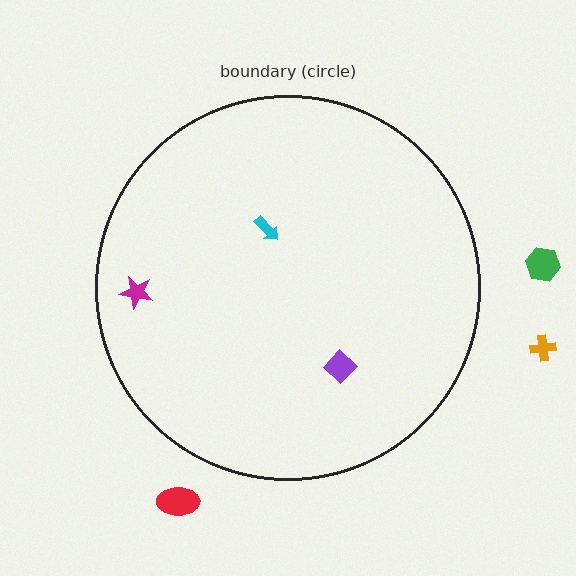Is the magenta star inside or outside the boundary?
Inside.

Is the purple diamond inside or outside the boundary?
Inside.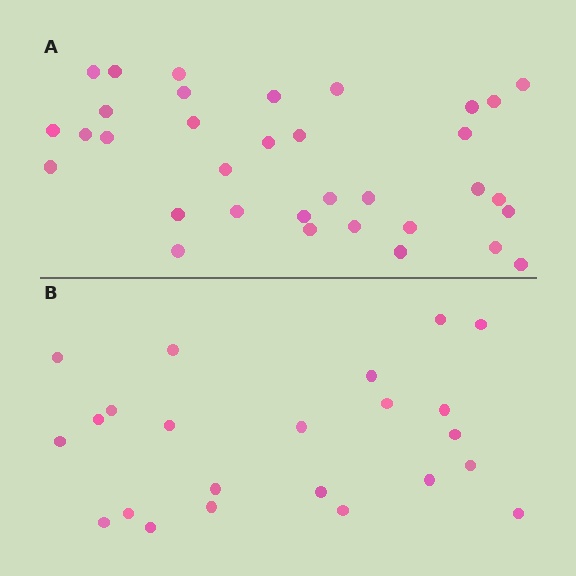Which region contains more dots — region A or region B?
Region A (the top region) has more dots.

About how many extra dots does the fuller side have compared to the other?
Region A has roughly 12 or so more dots than region B.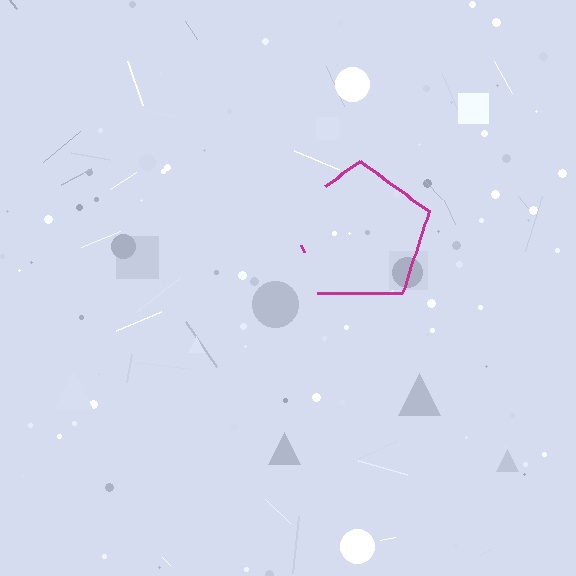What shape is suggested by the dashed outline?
The dashed outline suggests a pentagon.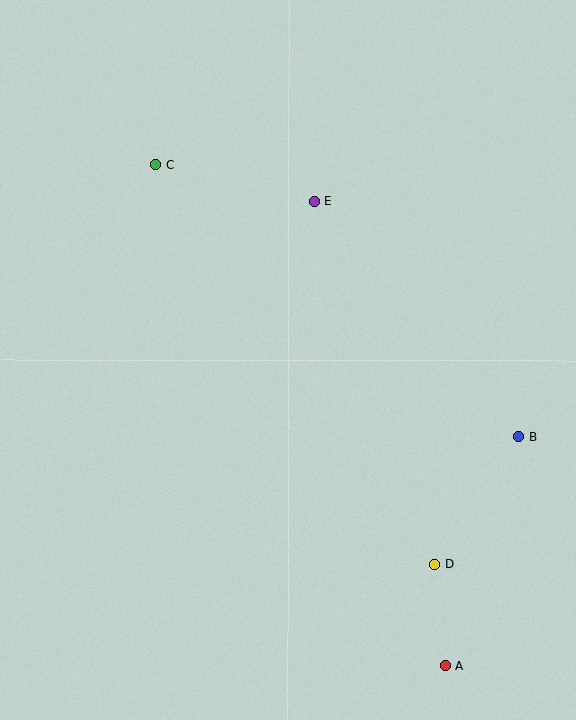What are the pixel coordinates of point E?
Point E is at (315, 201).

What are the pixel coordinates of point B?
Point B is at (518, 437).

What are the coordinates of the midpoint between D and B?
The midpoint between D and B is at (476, 501).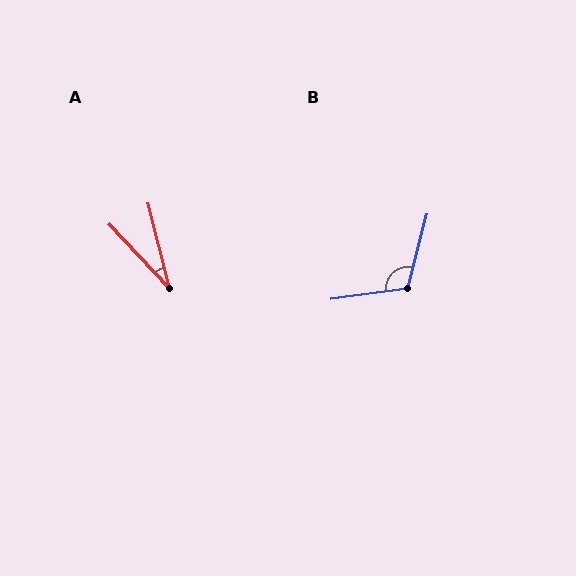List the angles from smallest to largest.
A (30°), B (113°).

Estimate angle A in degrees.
Approximately 30 degrees.